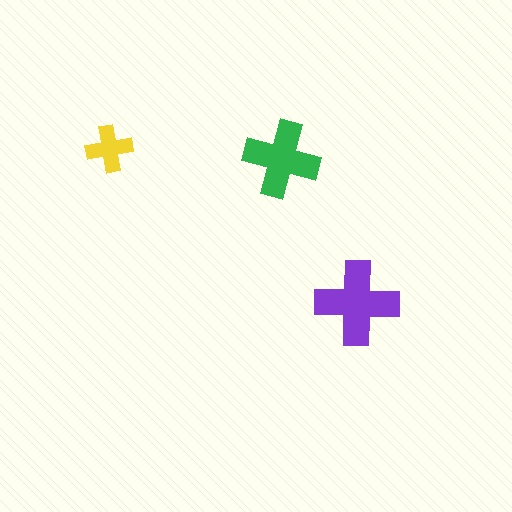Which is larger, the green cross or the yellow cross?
The green one.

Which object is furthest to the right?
The purple cross is rightmost.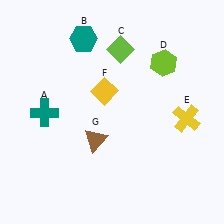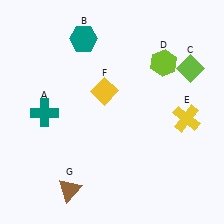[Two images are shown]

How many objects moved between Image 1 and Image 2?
2 objects moved between the two images.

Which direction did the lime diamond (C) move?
The lime diamond (C) moved right.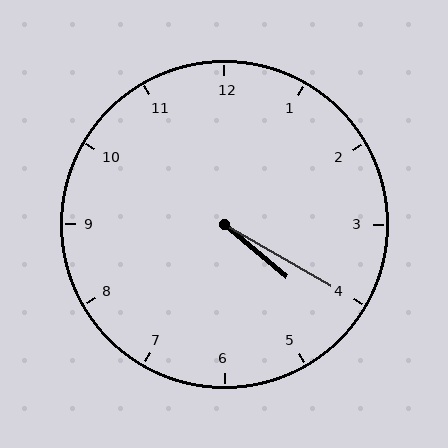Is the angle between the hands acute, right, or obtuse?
It is acute.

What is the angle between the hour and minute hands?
Approximately 10 degrees.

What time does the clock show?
4:20.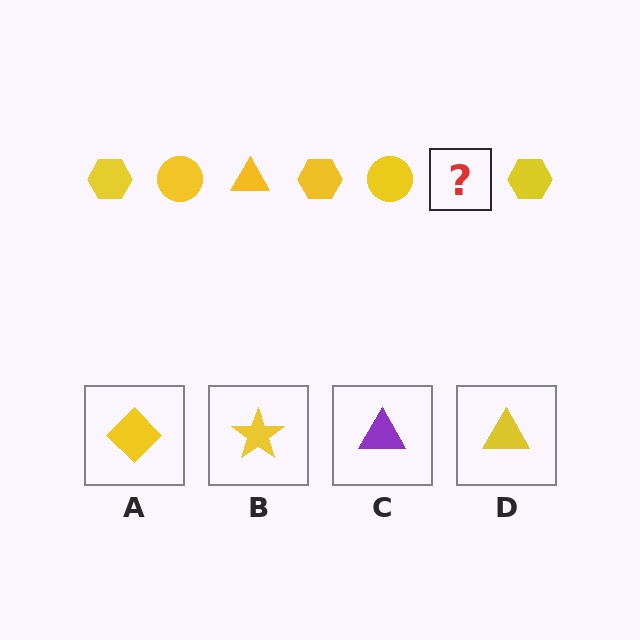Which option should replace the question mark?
Option D.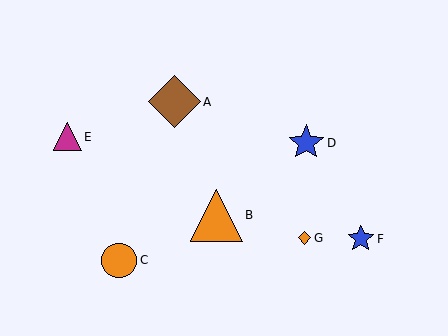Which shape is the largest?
The brown diamond (labeled A) is the largest.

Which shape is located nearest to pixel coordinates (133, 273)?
The orange circle (labeled C) at (119, 260) is nearest to that location.